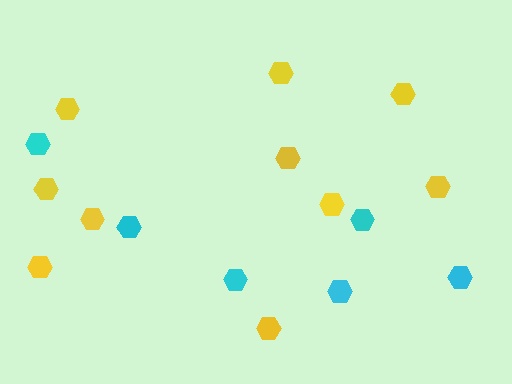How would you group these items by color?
There are 2 groups: one group of cyan hexagons (6) and one group of yellow hexagons (10).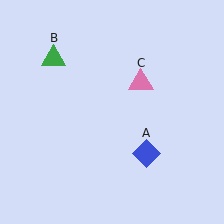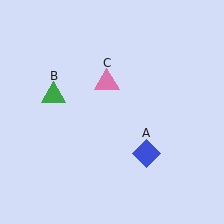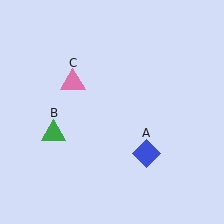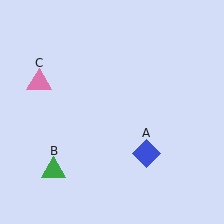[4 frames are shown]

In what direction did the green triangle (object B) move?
The green triangle (object B) moved down.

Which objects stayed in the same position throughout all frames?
Blue diamond (object A) remained stationary.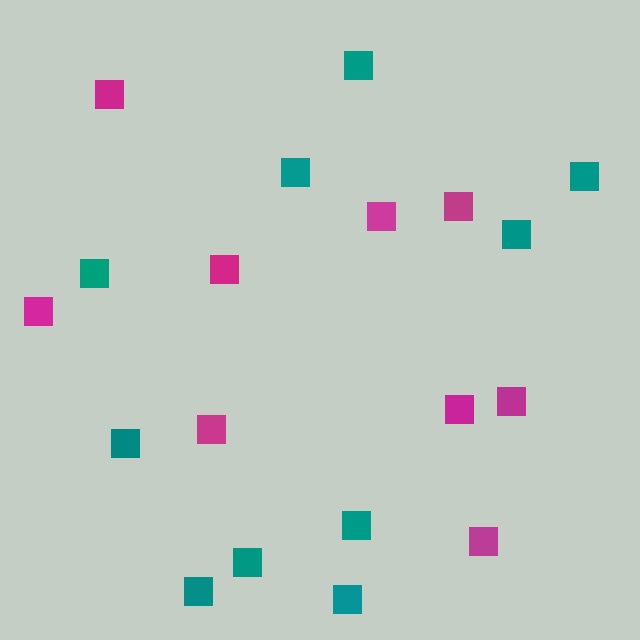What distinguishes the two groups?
There are 2 groups: one group of teal squares (10) and one group of magenta squares (9).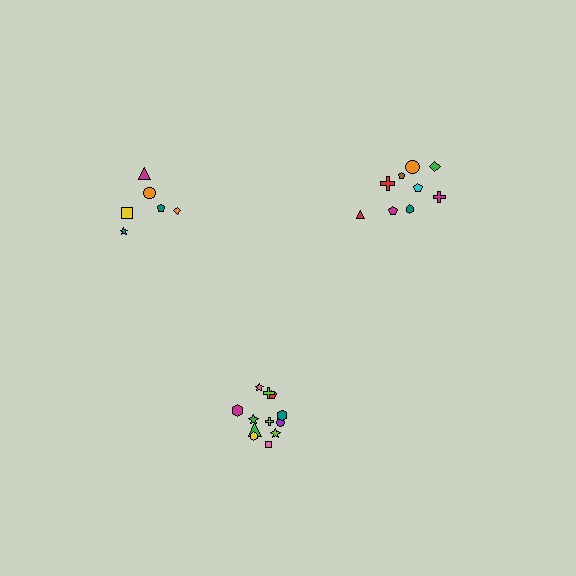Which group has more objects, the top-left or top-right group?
The top-right group.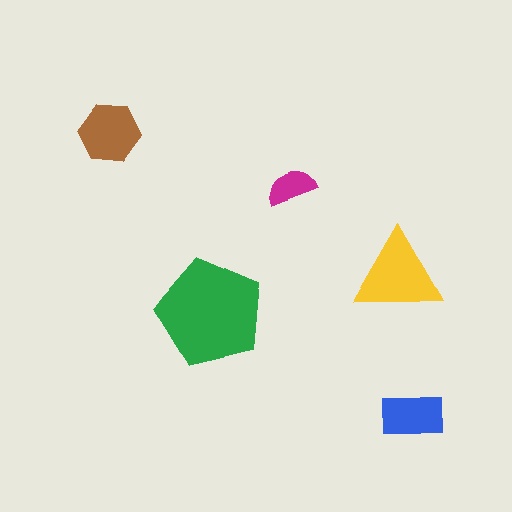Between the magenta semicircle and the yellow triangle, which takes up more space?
The yellow triangle.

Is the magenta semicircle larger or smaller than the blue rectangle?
Smaller.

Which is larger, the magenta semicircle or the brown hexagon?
The brown hexagon.